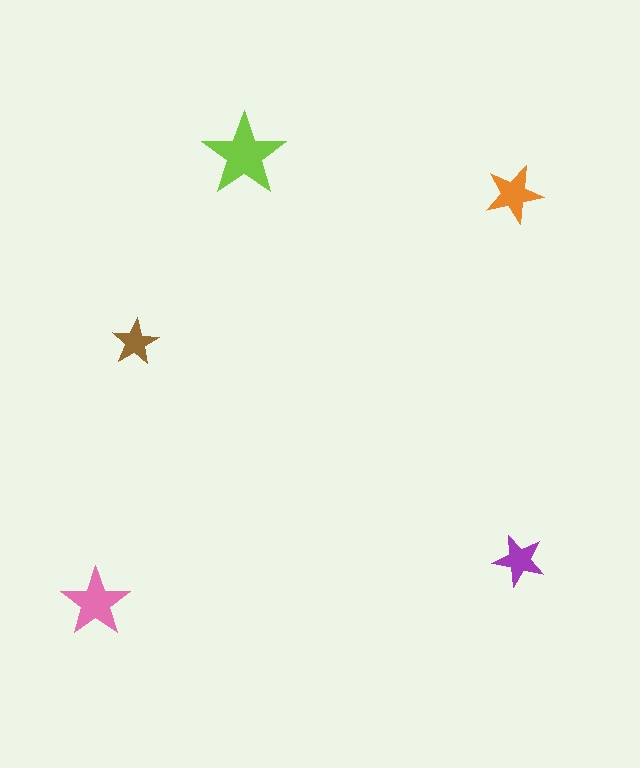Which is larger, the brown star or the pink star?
The pink one.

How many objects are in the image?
There are 5 objects in the image.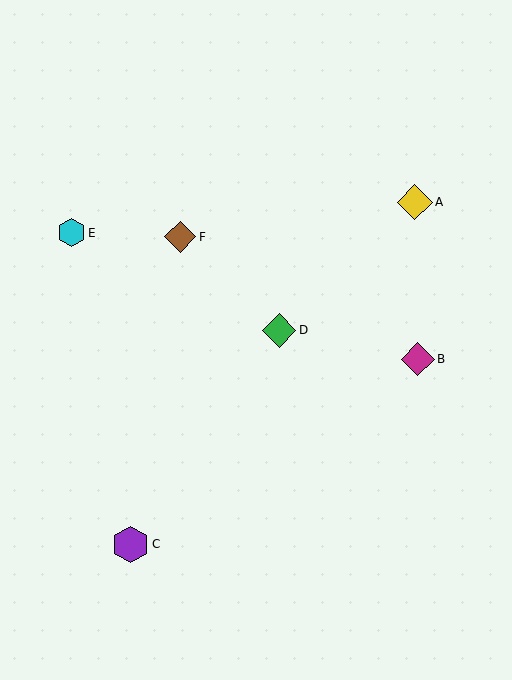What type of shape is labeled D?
Shape D is a green diamond.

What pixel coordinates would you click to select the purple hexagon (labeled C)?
Click at (130, 544) to select the purple hexagon C.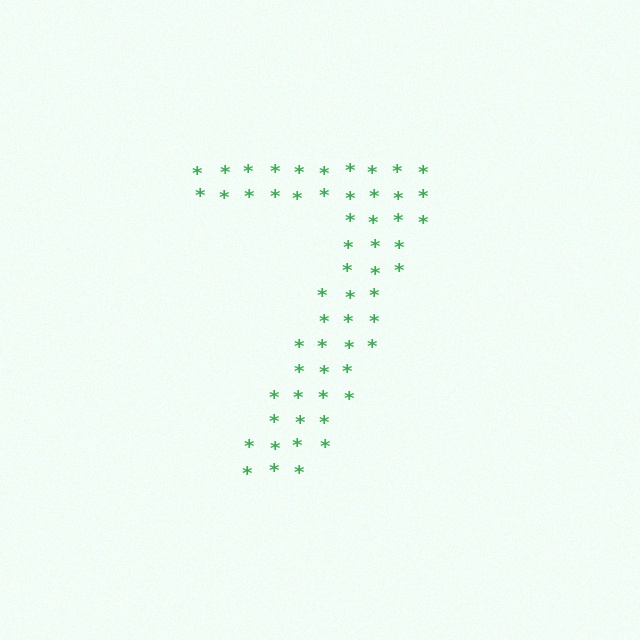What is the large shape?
The large shape is the digit 7.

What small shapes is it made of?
It is made of small asterisks.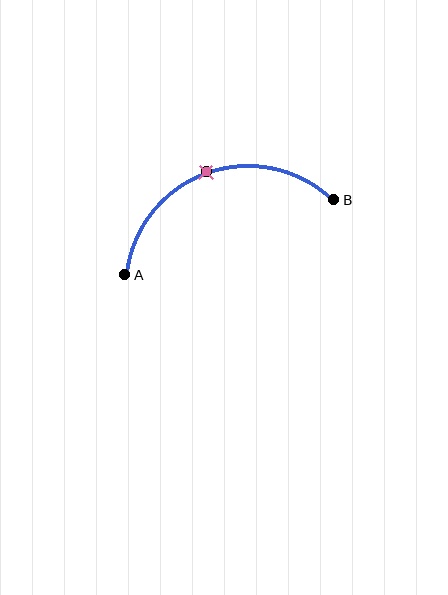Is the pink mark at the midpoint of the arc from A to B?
Yes. The pink mark lies on the arc at equal arc-length from both A and B — it is the arc midpoint.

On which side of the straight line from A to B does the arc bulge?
The arc bulges above the straight line connecting A and B.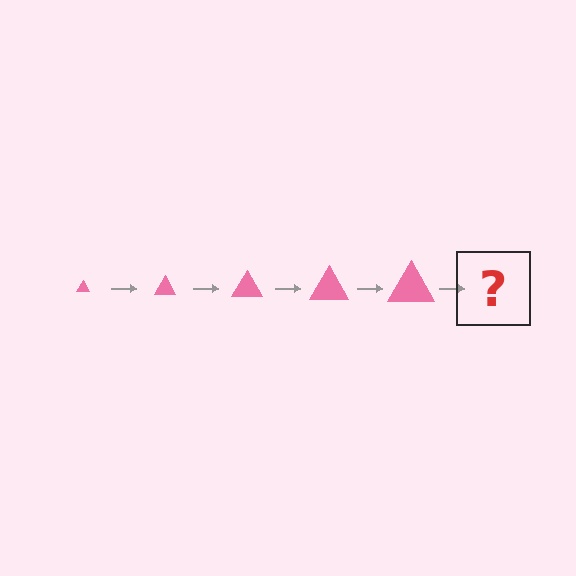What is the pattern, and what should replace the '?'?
The pattern is that the triangle gets progressively larger each step. The '?' should be a pink triangle, larger than the previous one.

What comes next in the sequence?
The next element should be a pink triangle, larger than the previous one.